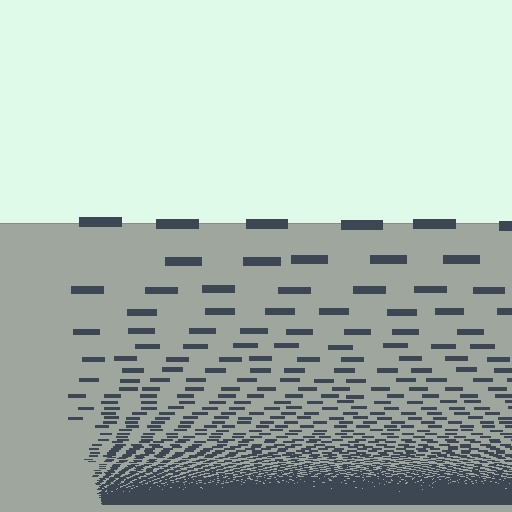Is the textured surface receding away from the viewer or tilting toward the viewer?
The surface appears to tilt toward the viewer. Texture elements get larger and sparser toward the top.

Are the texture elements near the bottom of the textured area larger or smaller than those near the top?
Smaller. The gradient is inverted — elements near the bottom are smaller and denser.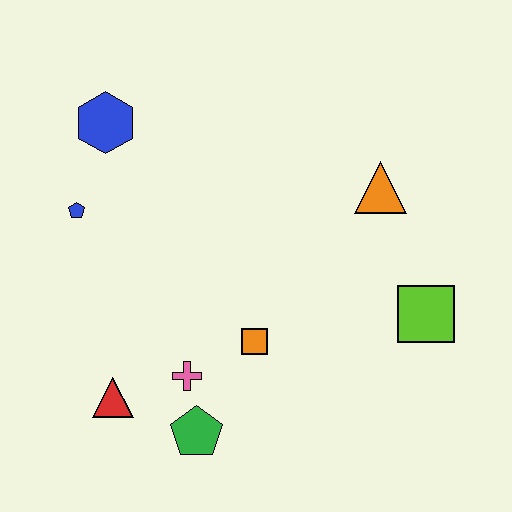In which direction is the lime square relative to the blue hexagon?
The lime square is to the right of the blue hexagon.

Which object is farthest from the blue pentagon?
The lime square is farthest from the blue pentagon.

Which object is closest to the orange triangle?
The lime square is closest to the orange triangle.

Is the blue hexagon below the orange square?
No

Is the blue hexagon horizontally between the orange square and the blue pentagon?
Yes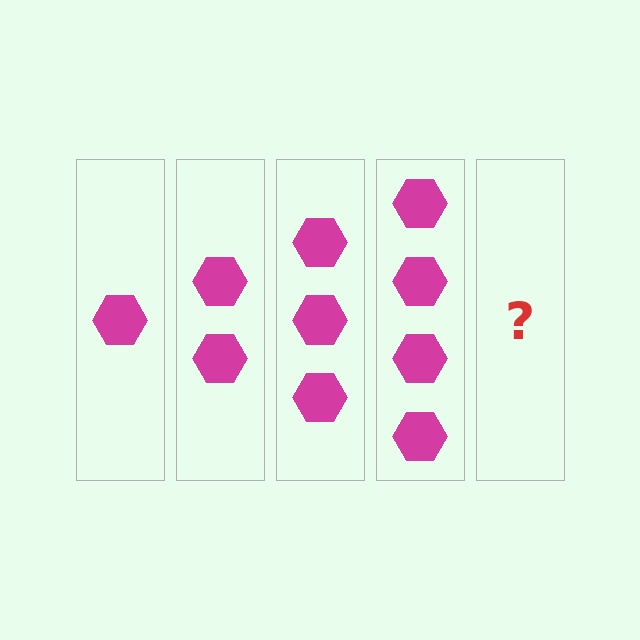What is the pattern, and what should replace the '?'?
The pattern is that each step adds one more hexagon. The '?' should be 5 hexagons.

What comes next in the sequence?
The next element should be 5 hexagons.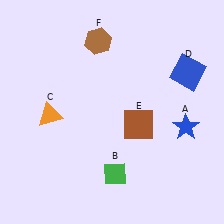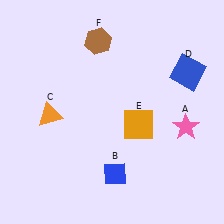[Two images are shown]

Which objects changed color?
A changed from blue to pink. B changed from green to blue. E changed from brown to orange.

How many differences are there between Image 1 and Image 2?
There are 3 differences between the two images.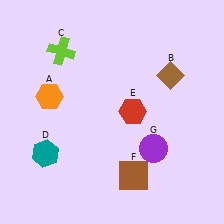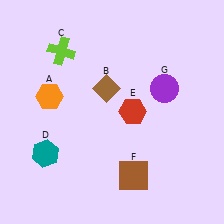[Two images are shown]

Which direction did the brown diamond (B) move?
The brown diamond (B) moved left.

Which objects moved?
The objects that moved are: the brown diamond (B), the purple circle (G).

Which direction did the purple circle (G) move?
The purple circle (G) moved up.